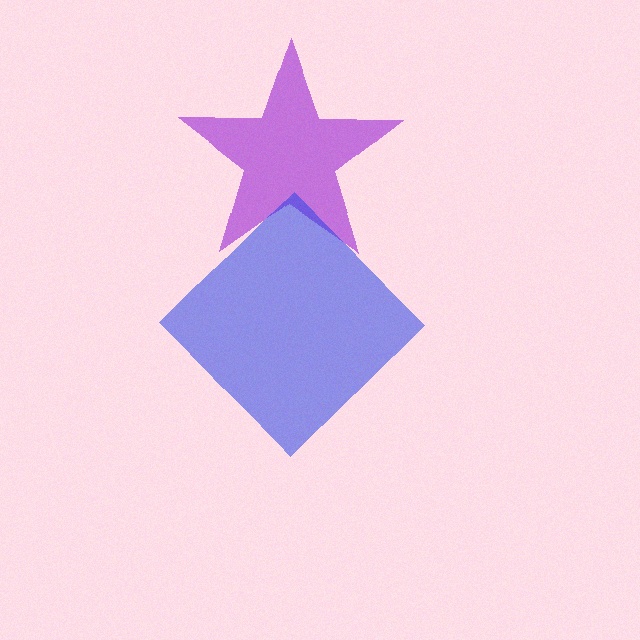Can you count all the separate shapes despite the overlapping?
Yes, there are 2 separate shapes.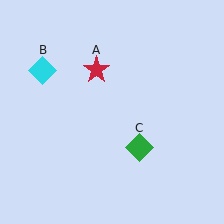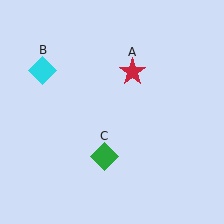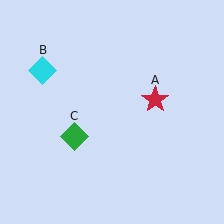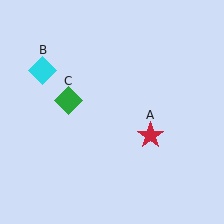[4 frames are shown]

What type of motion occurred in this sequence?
The red star (object A), green diamond (object C) rotated clockwise around the center of the scene.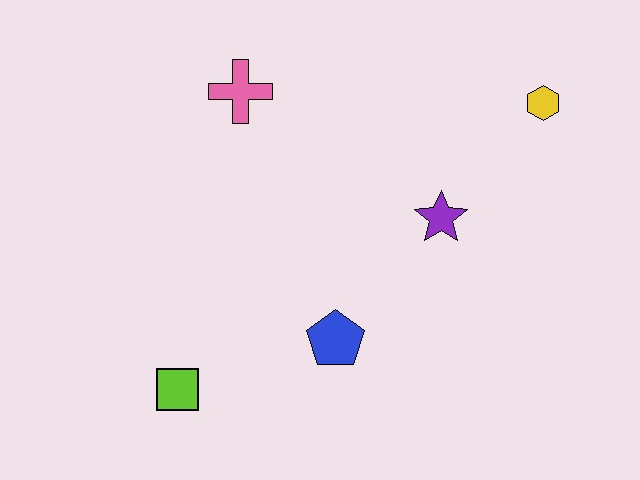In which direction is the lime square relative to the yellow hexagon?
The lime square is to the left of the yellow hexagon.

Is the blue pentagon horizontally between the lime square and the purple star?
Yes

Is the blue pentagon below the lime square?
No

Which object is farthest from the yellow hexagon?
The lime square is farthest from the yellow hexagon.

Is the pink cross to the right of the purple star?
No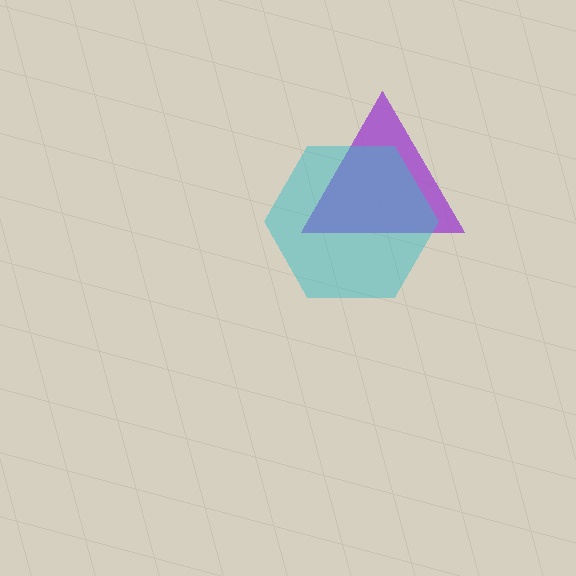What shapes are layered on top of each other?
The layered shapes are: a purple triangle, a cyan hexagon.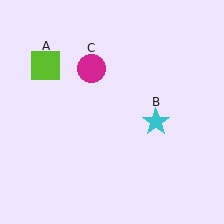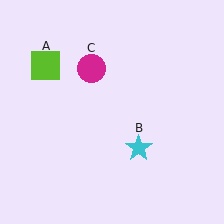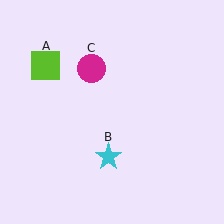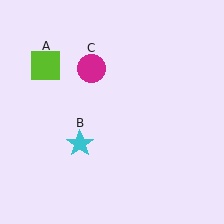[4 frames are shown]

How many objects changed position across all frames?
1 object changed position: cyan star (object B).